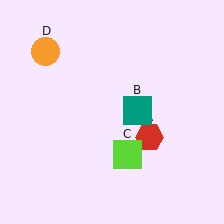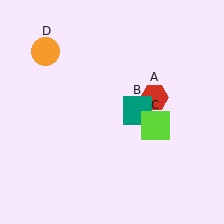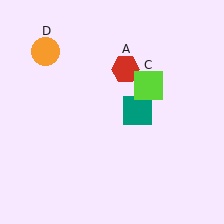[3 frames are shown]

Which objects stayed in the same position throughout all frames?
Teal square (object B) and orange circle (object D) remained stationary.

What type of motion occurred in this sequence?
The red hexagon (object A), lime square (object C) rotated counterclockwise around the center of the scene.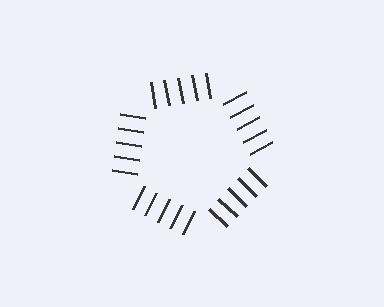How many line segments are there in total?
25 — 5 along each of the 5 edges.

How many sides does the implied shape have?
5 sides — the line-ends trace a pentagon.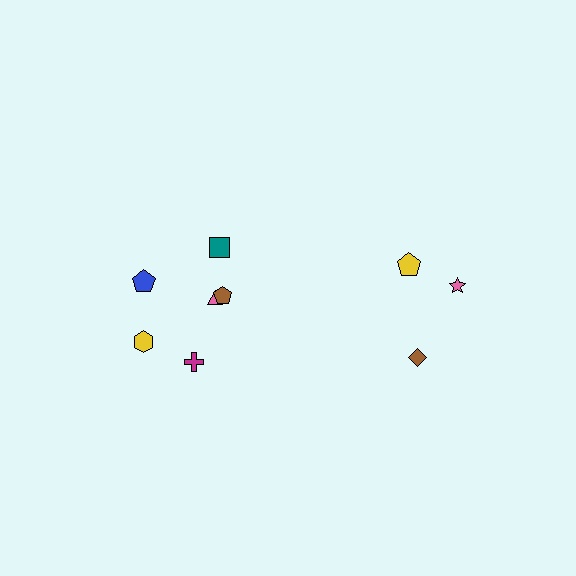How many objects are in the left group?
There are 6 objects.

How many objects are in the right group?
There are 3 objects.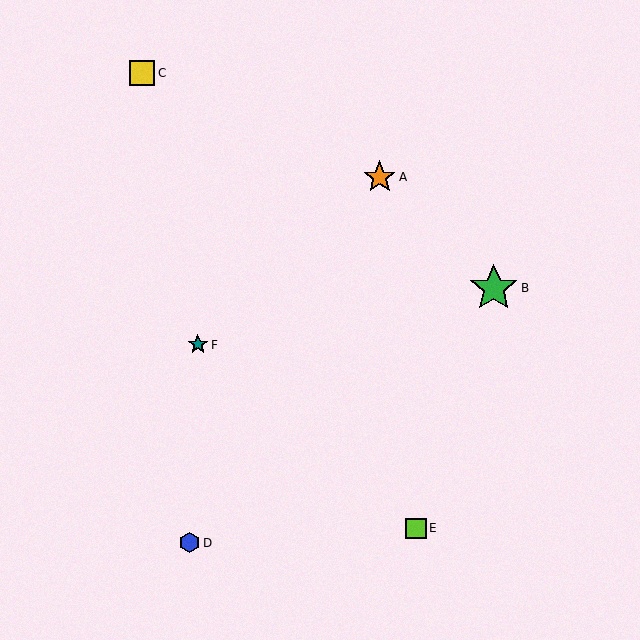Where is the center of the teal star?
The center of the teal star is at (198, 345).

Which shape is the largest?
The green star (labeled B) is the largest.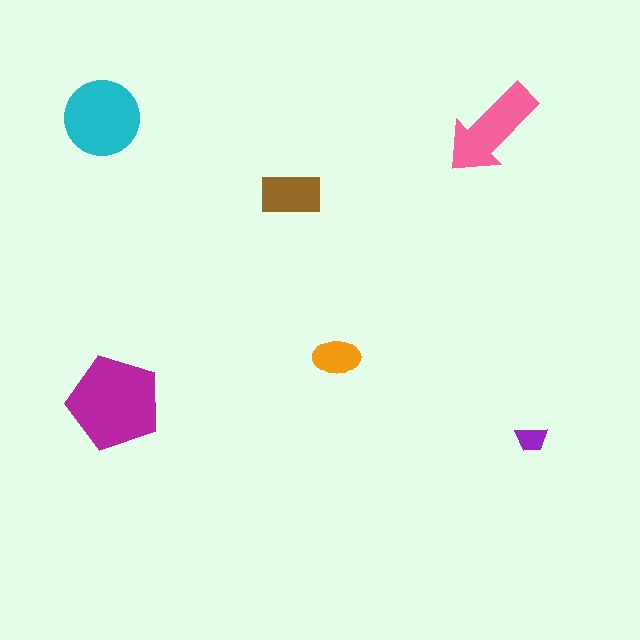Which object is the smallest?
The purple trapezoid.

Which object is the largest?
The magenta pentagon.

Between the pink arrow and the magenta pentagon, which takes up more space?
The magenta pentagon.